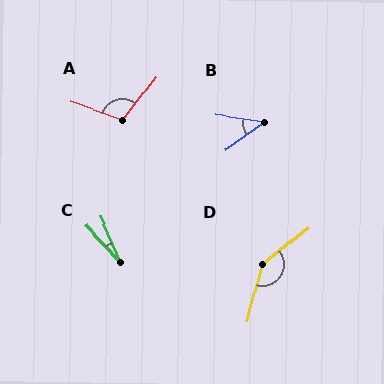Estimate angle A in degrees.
Approximately 109 degrees.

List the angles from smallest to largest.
C (20°), B (43°), A (109°), D (143°).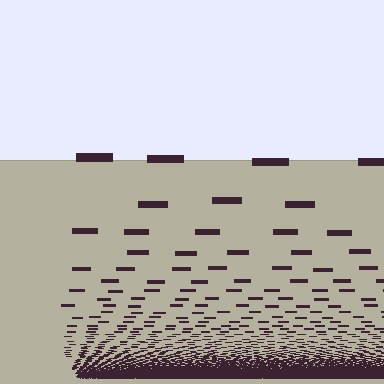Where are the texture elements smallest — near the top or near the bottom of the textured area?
Near the bottom.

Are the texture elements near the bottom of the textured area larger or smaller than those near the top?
Smaller. The gradient is inverted — elements near the bottom are smaller and denser.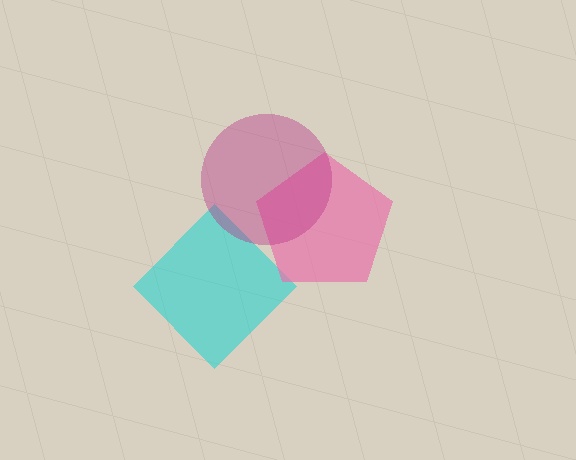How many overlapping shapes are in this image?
There are 3 overlapping shapes in the image.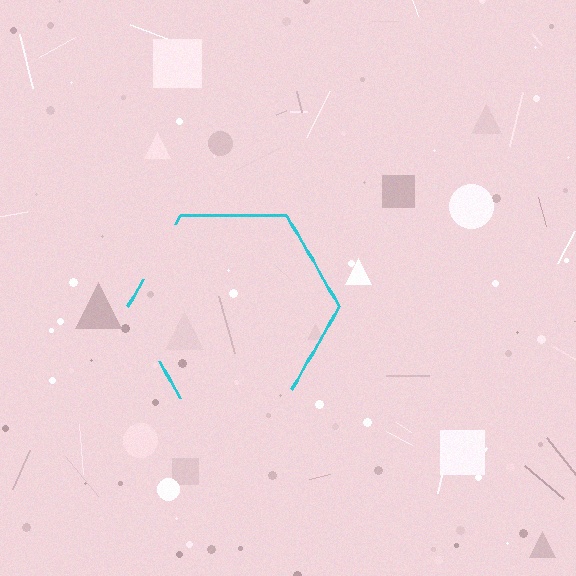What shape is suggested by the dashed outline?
The dashed outline suggests a hexagon.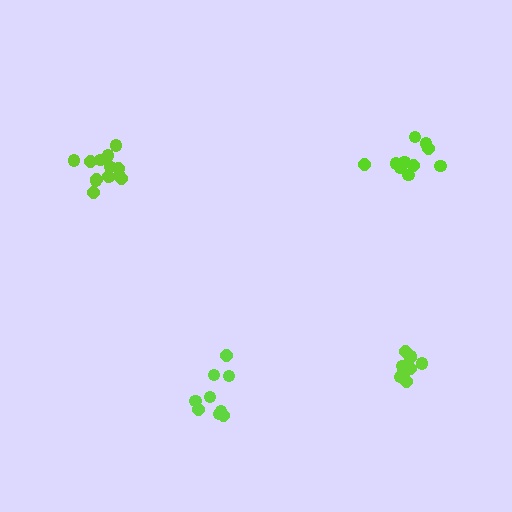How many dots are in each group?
Group 1: 14 dots, Group 2: 10 dots, Group 3: 10 dots, Group 4: 9 dots (43 total).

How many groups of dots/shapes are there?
There are 4 groups.